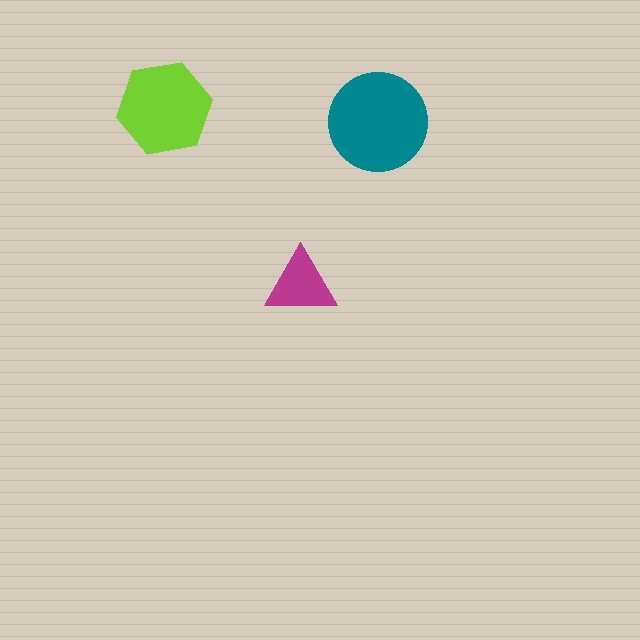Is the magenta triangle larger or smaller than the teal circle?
Smaller.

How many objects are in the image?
There are 3 objects in the image.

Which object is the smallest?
The magenta triangle.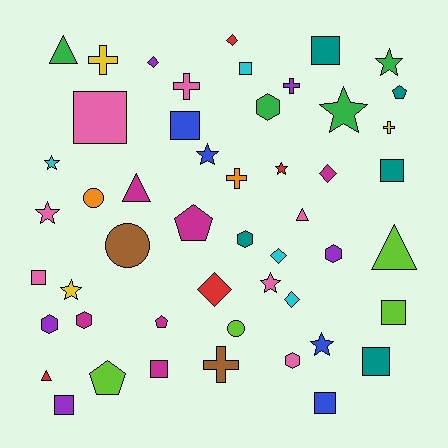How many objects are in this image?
There are 50 objects.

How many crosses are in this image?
There are 6 crosses.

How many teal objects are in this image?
There are 5 teal objects.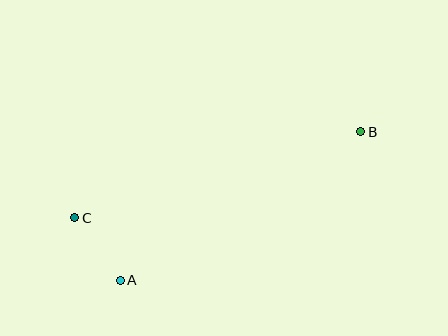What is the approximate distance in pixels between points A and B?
The distance between A and B is approximately 283 pixels.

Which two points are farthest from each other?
Points B and C are farthest from each other.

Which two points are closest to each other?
Points A and C are closest to each other.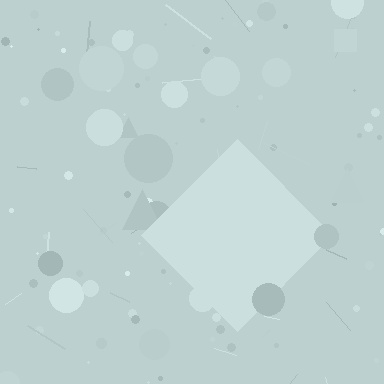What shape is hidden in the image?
A diamond is hidden in the image.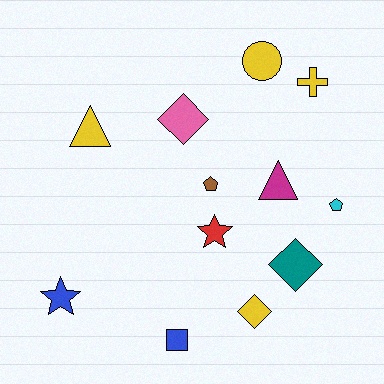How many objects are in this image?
There are 12 objects.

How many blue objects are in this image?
There are 2 blue objects.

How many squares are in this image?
There is 1 square.